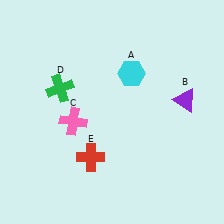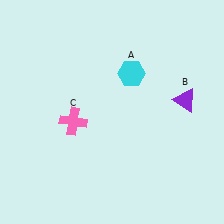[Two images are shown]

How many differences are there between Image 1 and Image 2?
There are 2 differences between the two images.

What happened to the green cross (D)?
The green cross (D) was removed in Image 2. It was in the top-left area of Image 1.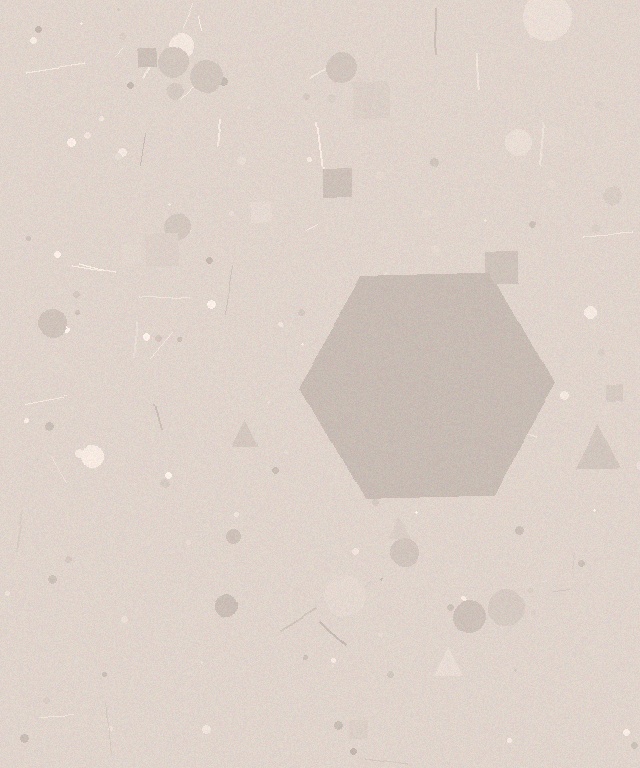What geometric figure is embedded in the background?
A hexagon is embedded in the background.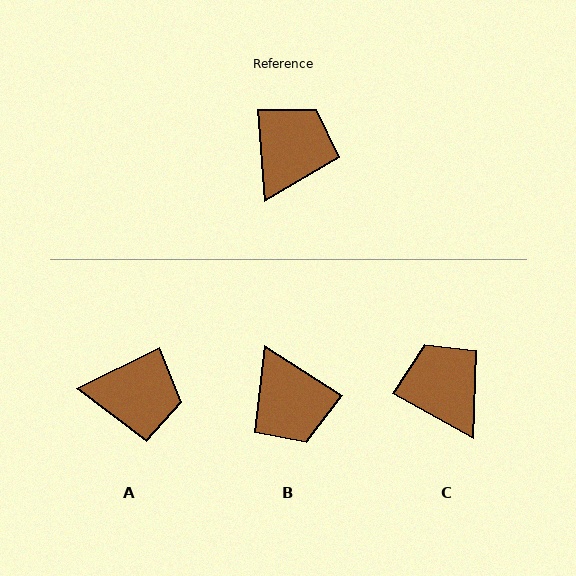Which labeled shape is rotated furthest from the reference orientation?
B, about 127 degrees away.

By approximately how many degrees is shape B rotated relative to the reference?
Approximately 127 degrees clockwise.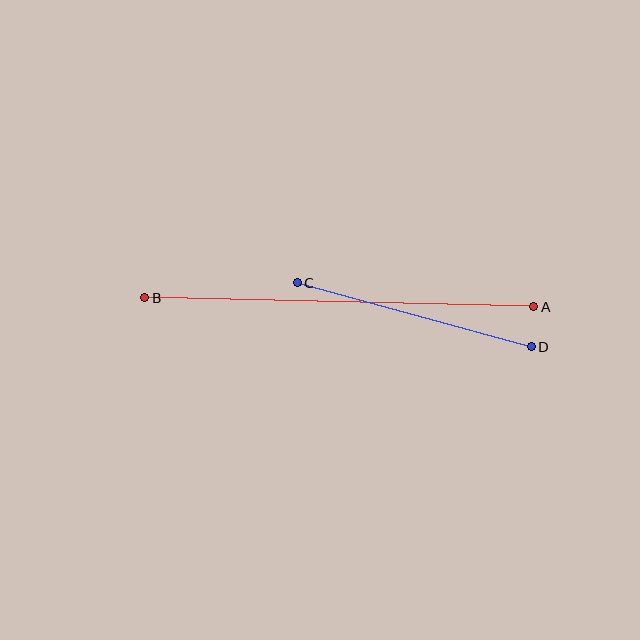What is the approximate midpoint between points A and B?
The midpoint is at approximately (339, 302) pixels.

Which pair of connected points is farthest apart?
Points A and B are farthest apart.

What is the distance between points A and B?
The distance is approximately 389 pixels.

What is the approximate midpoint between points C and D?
The midpoint is at approximately (414, 315) pixels.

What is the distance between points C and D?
The distance is approximately 243 pixels.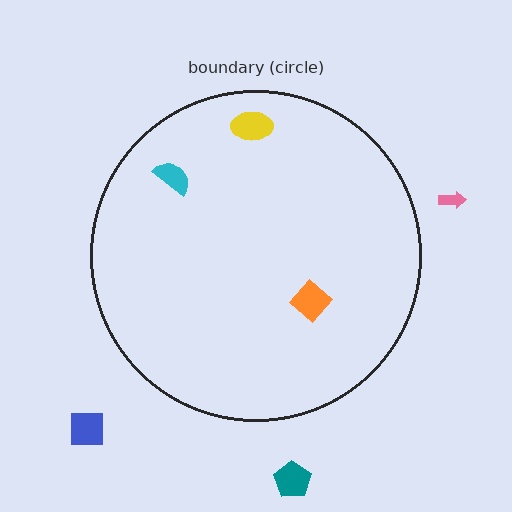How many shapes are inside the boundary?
3 inside, 3 outside.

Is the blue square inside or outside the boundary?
Outside.